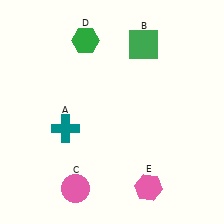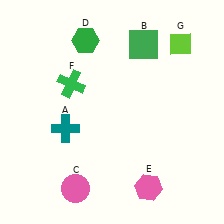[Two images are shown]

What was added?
A green cross (F), a lime diamond (G) were added in Image 2.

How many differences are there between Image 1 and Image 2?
There are 2 differences between the two images.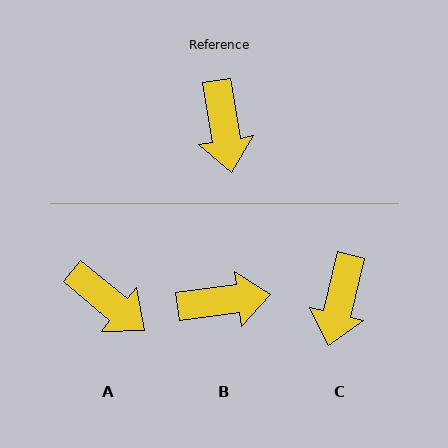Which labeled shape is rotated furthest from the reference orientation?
B, about 88 degrees away.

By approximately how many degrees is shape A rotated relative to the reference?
Approximately 42 degrees counter-clockwise.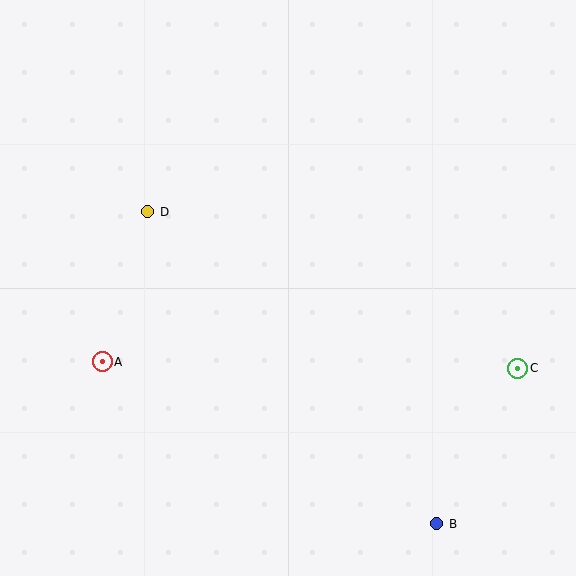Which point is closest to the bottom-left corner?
Point A is closest to the bottom-left corner.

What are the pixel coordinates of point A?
Point A is at (102, 362).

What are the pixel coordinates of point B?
Point B is at (437, 524).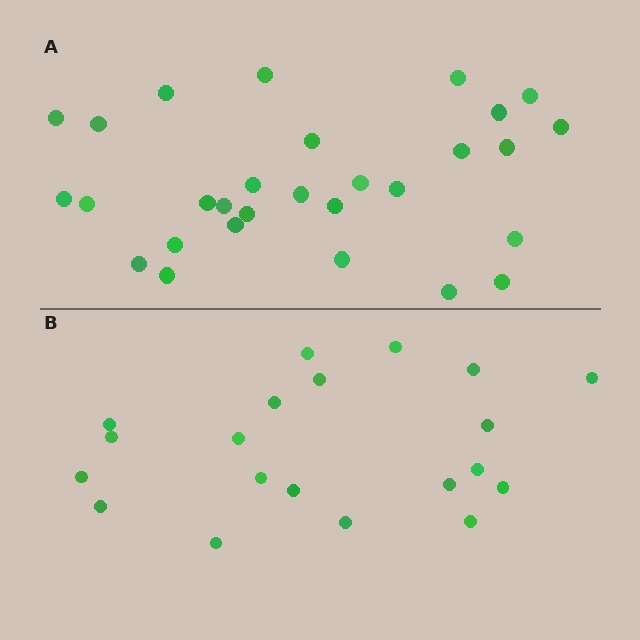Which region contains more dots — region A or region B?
Region A (the top region) has more dots.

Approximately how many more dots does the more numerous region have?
Region A has roughly 8 or so more dots than region B.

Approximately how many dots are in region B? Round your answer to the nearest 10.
About 20 dots.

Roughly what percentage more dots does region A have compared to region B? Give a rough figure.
About 45% more.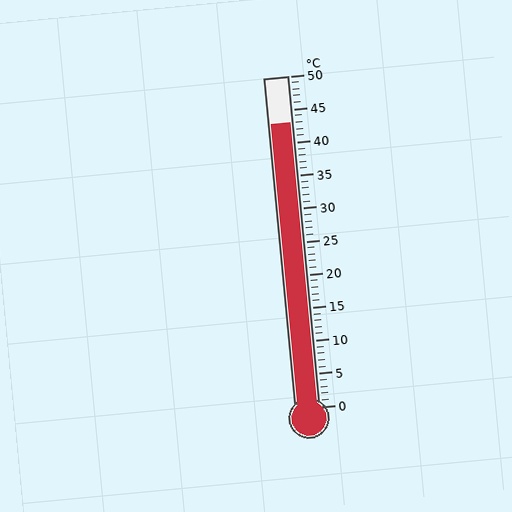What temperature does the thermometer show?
The thermometer shows approximately 43°C.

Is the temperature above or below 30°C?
The temperature is above 30°C.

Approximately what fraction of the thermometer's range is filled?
The thermometer is filled to approximately 85% of its range.